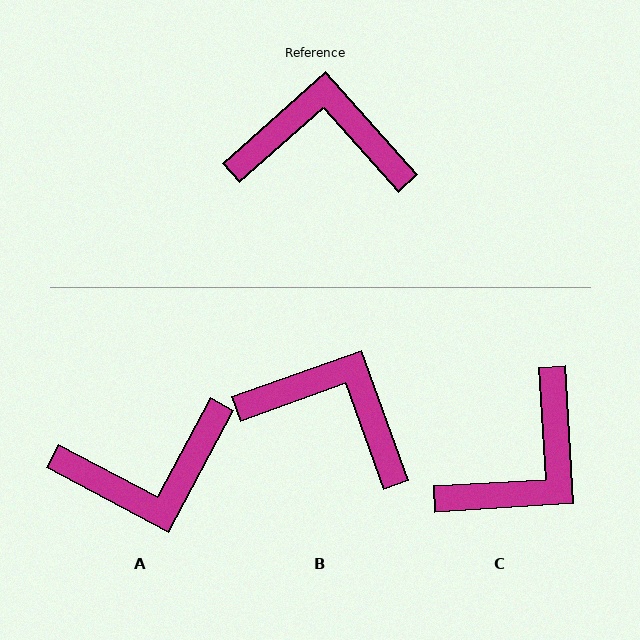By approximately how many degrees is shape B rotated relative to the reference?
Approximately 22 degrees clockwise.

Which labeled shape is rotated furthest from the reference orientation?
A, about 160 degrees away.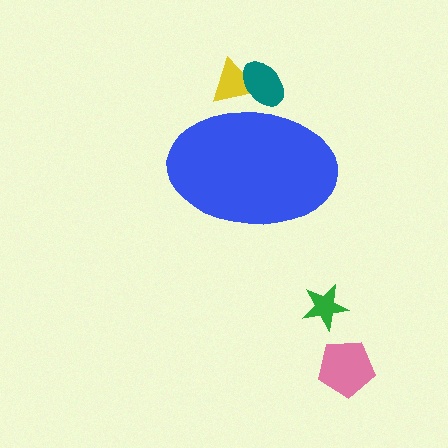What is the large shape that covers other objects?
A blue ellipse.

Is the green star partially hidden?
No, the green star is fully visible.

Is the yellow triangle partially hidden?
Yes, the yellow triangle is partially hidden behind the blue ellipse.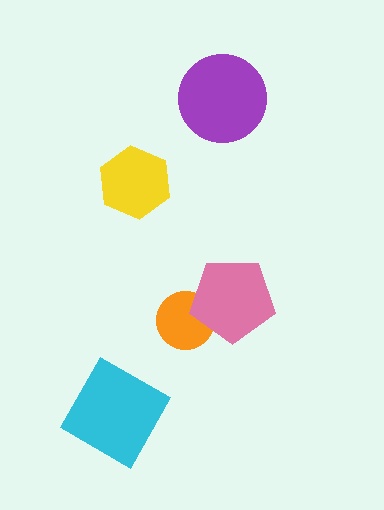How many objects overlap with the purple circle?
0 objects overlap with the purple circle.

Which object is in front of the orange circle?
The pink pentagon is in front of the orange circle.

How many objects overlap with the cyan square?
0 objects overlap with the cyan square.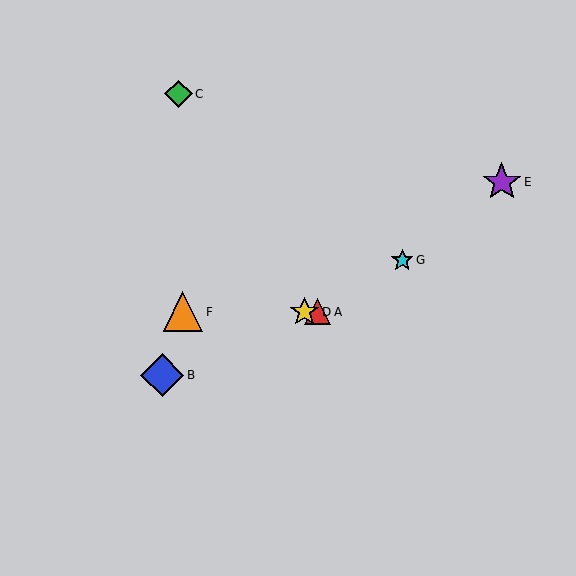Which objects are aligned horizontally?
Objects A, D, F are aligned horizontally.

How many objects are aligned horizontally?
3 objects (A, D, F) are aligned horizontally.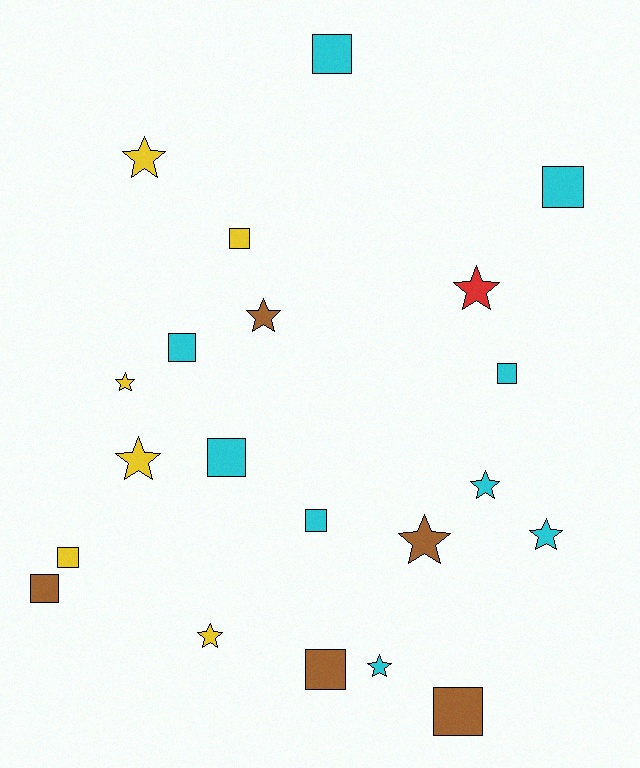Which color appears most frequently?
Cyan, with 9 objects.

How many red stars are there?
There is 1 red star.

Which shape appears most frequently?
Square, with 11 objects.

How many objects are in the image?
There are 21 objects.